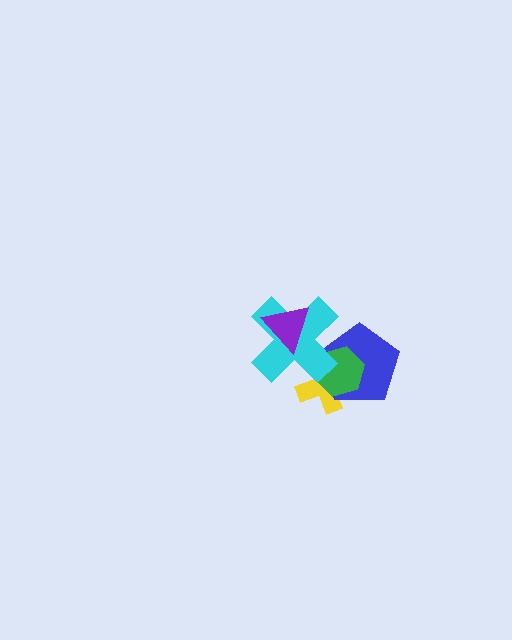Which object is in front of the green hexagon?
The cyan cross is in front of the green hexagon.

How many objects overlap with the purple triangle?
1 object overlaps with the purple triangle.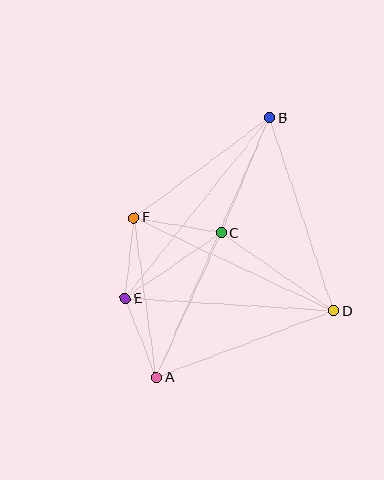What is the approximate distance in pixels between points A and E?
The distance between A and E is approximately 85 pixels.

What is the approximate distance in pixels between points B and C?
The distance between B and C is approximately 125 pixels.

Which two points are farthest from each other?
Points A and B are farthest from each other.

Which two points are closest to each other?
Points E and F are closest to each other.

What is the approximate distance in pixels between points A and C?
The distance between A and C is approximately 158 pixels.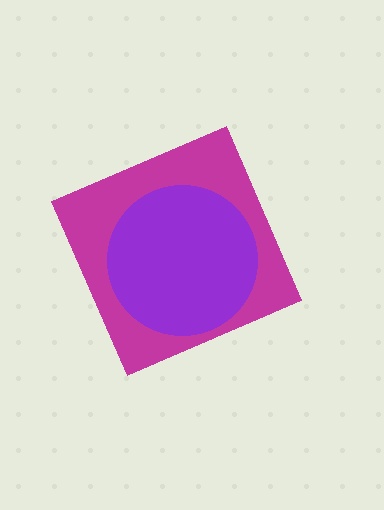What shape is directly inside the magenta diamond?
The purple circle.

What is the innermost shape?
The purple circle.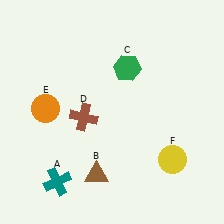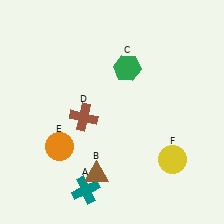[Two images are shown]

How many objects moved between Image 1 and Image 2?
2 objects moved between the two images.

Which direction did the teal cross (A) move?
The teal cross (A) moved right.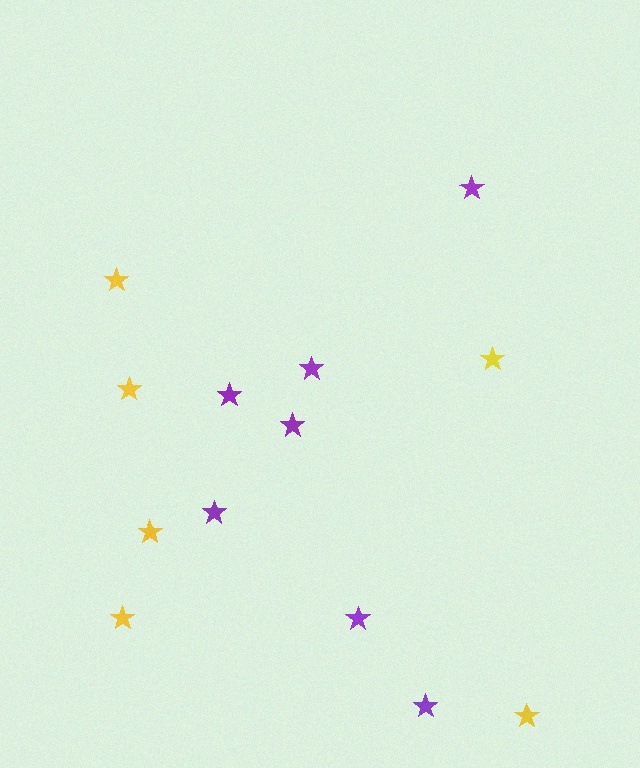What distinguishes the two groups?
There are 2 groups: one group of purple stars (7) and one group of yellow stars (6).